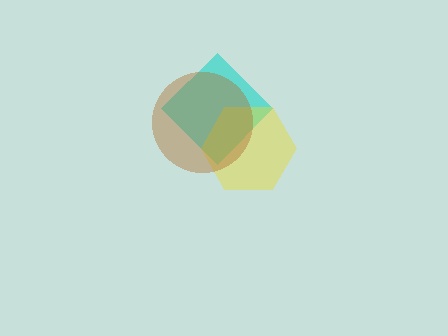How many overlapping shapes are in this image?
There are 3 overlapping shapes in the image.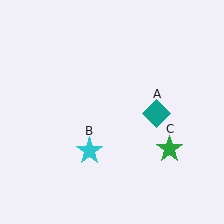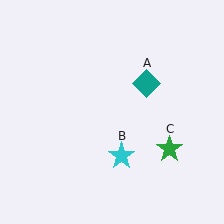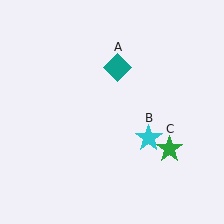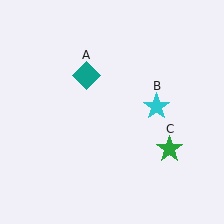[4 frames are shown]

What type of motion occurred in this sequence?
The teal diamond (object A), cyan star (object B) rotated counterclockwise around the center of the scene.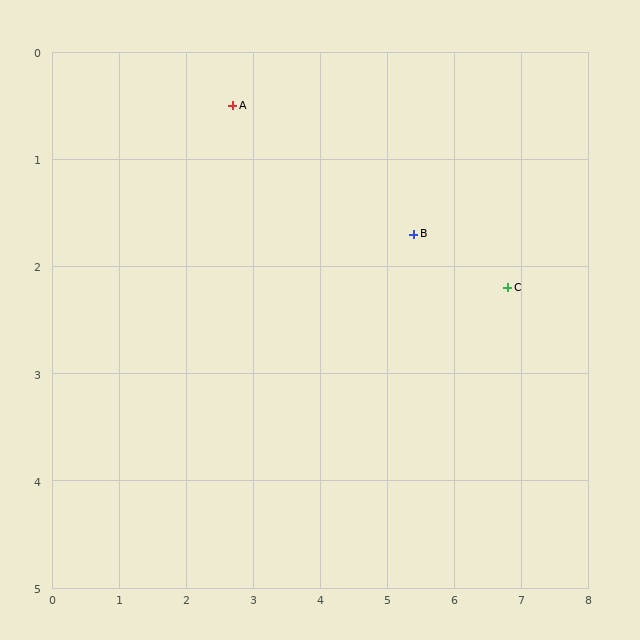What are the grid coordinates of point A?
Point A is at approximately (2.7, 0.5).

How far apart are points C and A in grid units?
Points C and A are about 4.4 grid units apart.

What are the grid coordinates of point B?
Point B is at approximately (5.4, 1.7).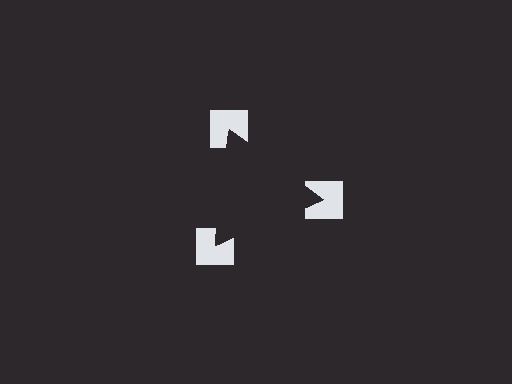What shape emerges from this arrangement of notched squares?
An illusory triangle — its edges are inferred from the aligned wedge cuts in the notched squares, not physically drawn.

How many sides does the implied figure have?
3 sides.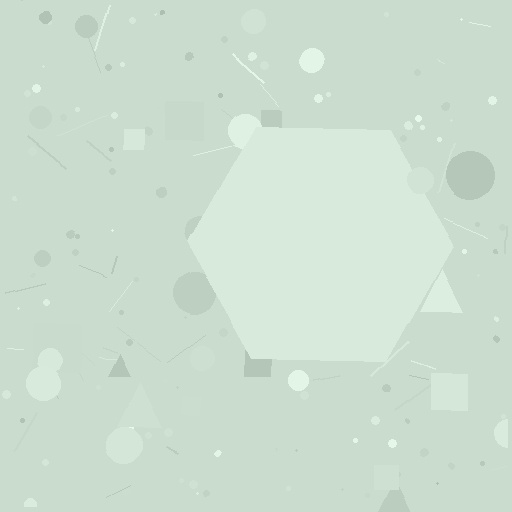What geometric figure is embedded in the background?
A hexagon is embedded in the background.